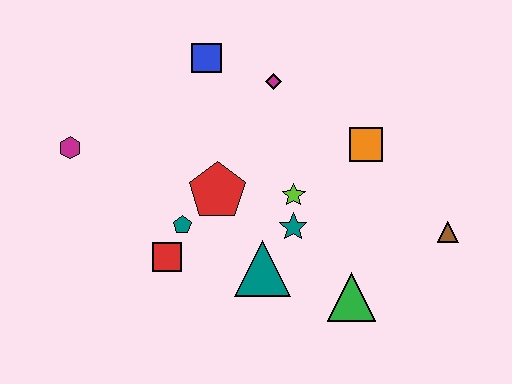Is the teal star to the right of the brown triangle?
No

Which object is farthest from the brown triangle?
The magenta hexagon is farthest from the brown triangle.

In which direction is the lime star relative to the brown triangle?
The lime star is to the left of the brown triangle.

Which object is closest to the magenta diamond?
The blue square is closest to the magenta diamond.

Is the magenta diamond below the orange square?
No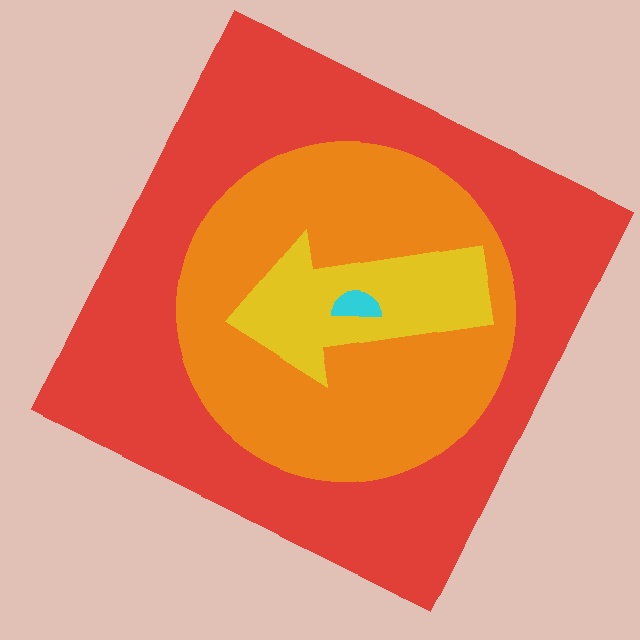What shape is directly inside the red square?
The orange circle.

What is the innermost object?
The cyan semicircle.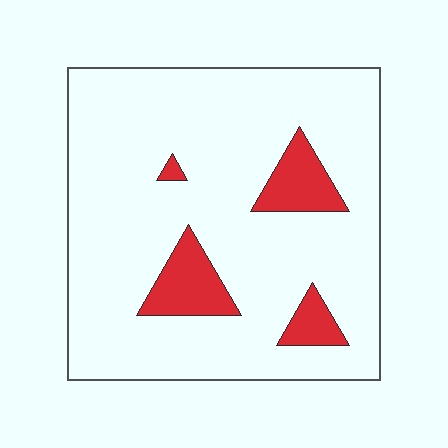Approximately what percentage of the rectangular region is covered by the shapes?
Approximately 10%.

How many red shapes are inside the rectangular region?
4.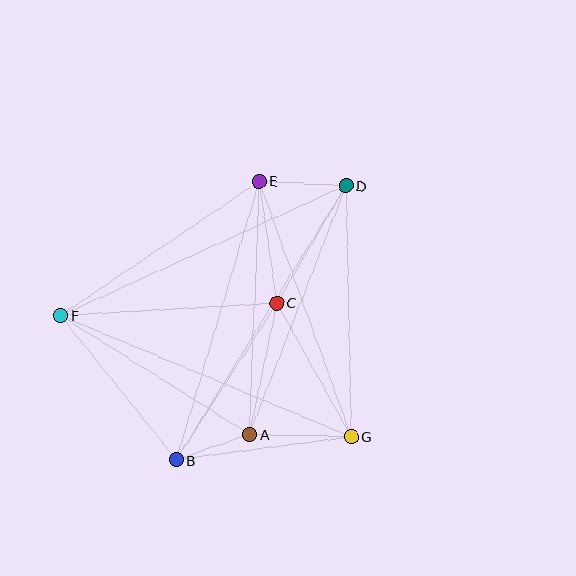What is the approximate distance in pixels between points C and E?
The distance between C and E is approximately 123 pixels.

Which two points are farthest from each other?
Points B and D are farthest from each other.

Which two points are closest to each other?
Points A and B are closest to each other.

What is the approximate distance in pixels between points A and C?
The distance between A and C is approximately 134 pixels.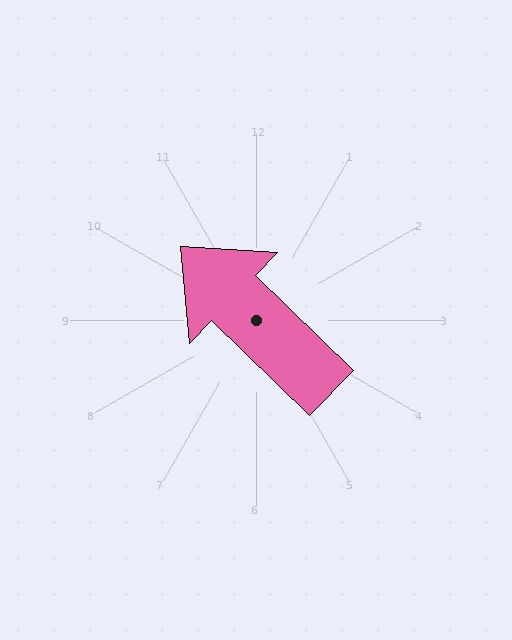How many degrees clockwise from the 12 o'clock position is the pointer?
Approximately 314 degrees.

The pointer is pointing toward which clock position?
Roughly 10 o'clock.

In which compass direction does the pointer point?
Northwest.